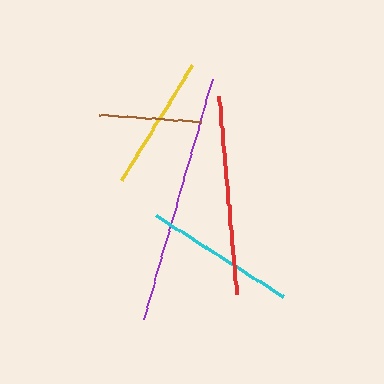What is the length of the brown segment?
The brown segment is approximately 103 pixels long.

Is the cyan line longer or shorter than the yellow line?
The cyan line is longer than the yellow line.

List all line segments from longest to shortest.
From longest to shortest: purple, red, cyan, yellow, brown.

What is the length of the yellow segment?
The yellow segment is approximately 135 pixels long.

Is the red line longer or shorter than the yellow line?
The red line is longer than the yellow line.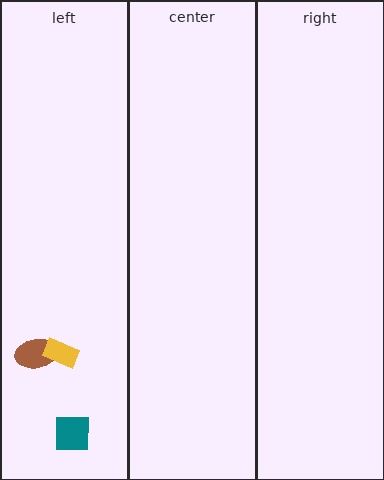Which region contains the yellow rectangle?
The left region.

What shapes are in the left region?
The brown ellipse, the teal square, the yellow rectangle.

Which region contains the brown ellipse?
The left region.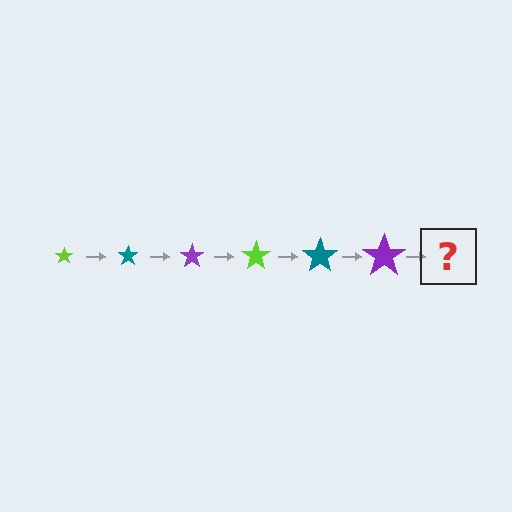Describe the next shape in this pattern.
It should be a lime star, larger than the previous one.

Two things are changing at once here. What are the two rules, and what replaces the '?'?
The two rules are that the star grows larger each step and the color cycles through lime, teal, and purple. The '?' should be a lime star, larger than the previous one.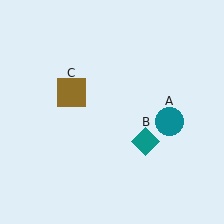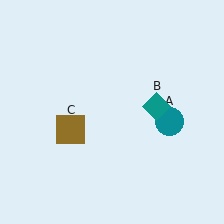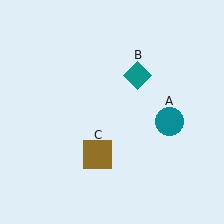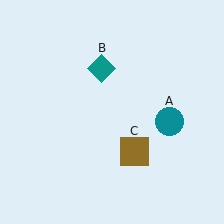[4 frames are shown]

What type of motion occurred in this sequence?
The teal diamond (object B), brown square (object C) rotated counterclockwise around the center of the scene.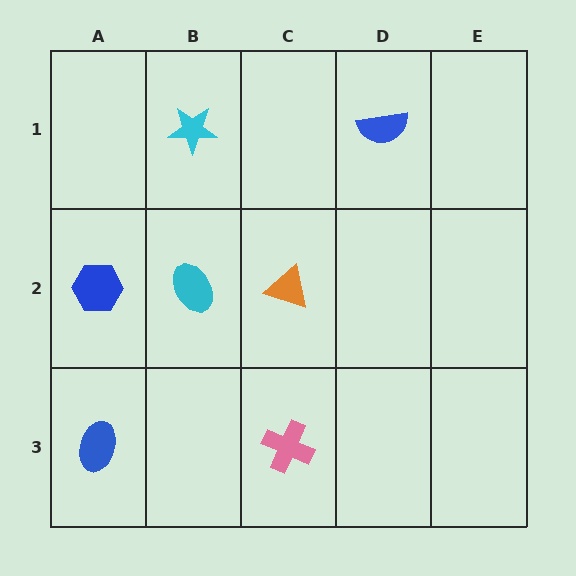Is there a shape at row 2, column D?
No, that cell is empty.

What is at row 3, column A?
A blue ellipse.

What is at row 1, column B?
A cyan star.